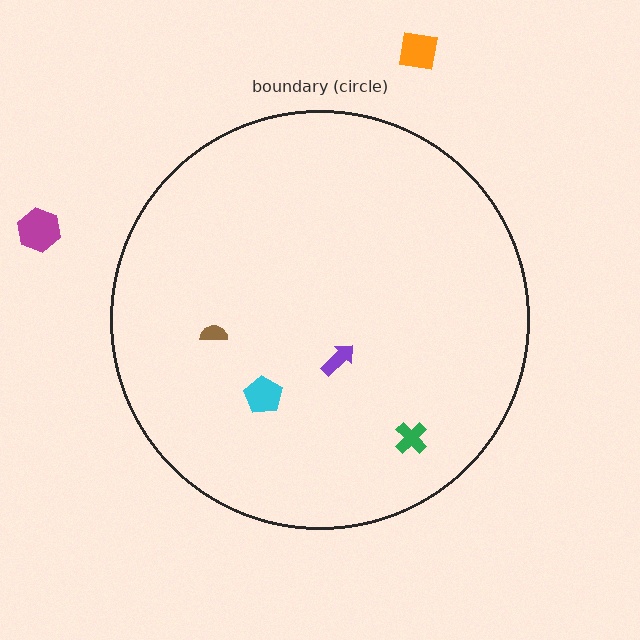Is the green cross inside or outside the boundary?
Inside.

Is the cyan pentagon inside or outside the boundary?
Inside.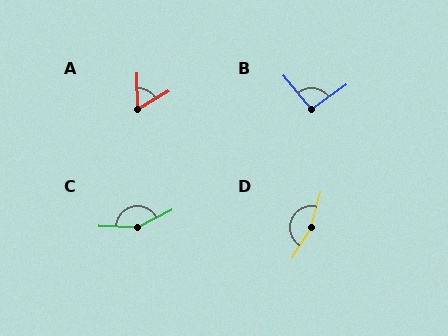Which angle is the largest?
D, at approximately 162 degrees.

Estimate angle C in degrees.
Approximately 150 degrees.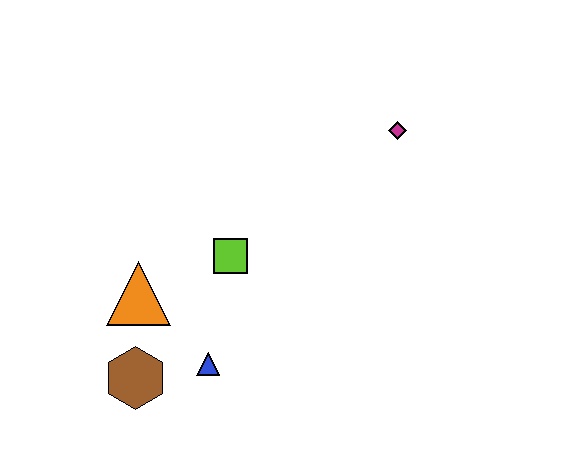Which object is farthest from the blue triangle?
The magenta diamond is farthest from the blue triangle.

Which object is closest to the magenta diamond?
The lime square is closest to the magenta diamond.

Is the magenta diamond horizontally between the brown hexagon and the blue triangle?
No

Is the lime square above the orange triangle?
Yes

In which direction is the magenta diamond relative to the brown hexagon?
The magenta diamond is to the right of the brown hexagon.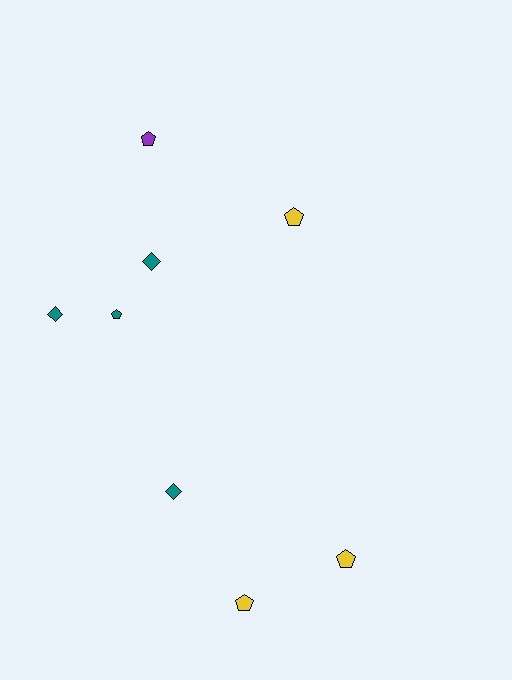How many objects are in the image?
There are 8 objects.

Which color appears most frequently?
Teal, with 4 objects.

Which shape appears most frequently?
Pentagon, with 5 objects.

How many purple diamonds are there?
There are no purple diamonds.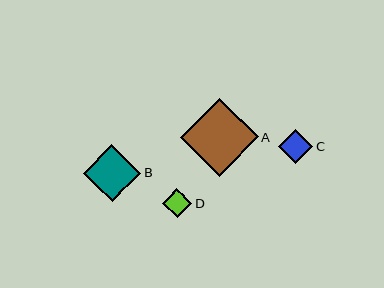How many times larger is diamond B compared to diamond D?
Diamond B is approximately 1.9 times the size of diamond D.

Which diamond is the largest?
Diamond A is the largest with a size of approximately 78 pixels.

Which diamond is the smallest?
Diamond D is the smallest with a size of approximately 30 pixels.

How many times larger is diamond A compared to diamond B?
Diamond A is approximately 1.3 times the size of diamond B.